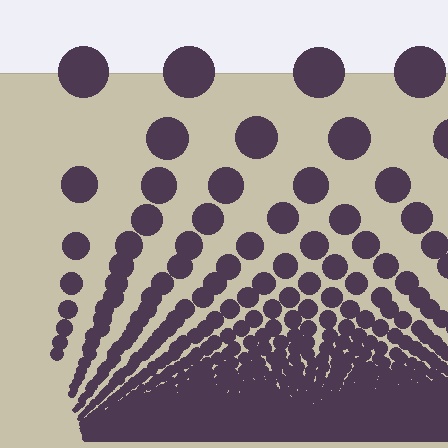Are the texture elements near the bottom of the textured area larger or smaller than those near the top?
Smaller. The gradient is inverted — elements near the bottom are smaller and denser.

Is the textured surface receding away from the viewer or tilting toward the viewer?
The surface appears to tilt toward the viewer. Texture elements get larger and sparser toward the top.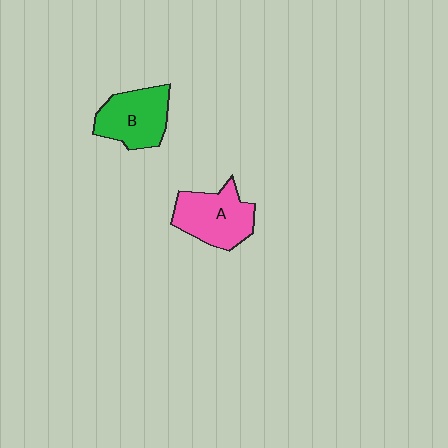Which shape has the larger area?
Shape A (pink).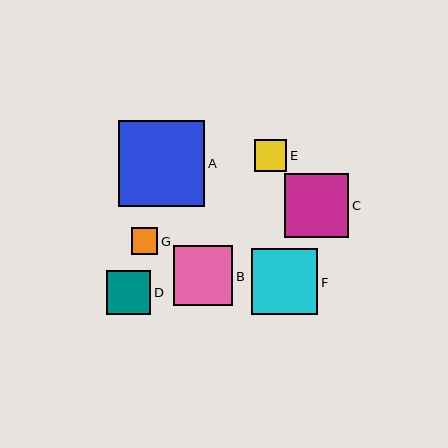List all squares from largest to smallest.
From largest to smallest: A, F, C, B, D, E, G.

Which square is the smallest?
Square G is the smallest with a size of approximately 27 pixels.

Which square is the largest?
Square A is the largest with a size of approximately 87 pixels.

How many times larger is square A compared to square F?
Square A is approximately 1.3 times the size of square F.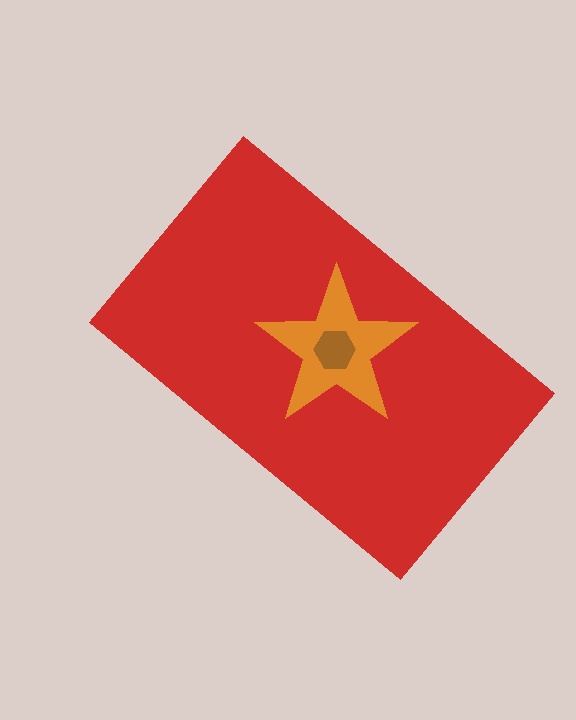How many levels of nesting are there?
3.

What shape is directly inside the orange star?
The brown hexagon.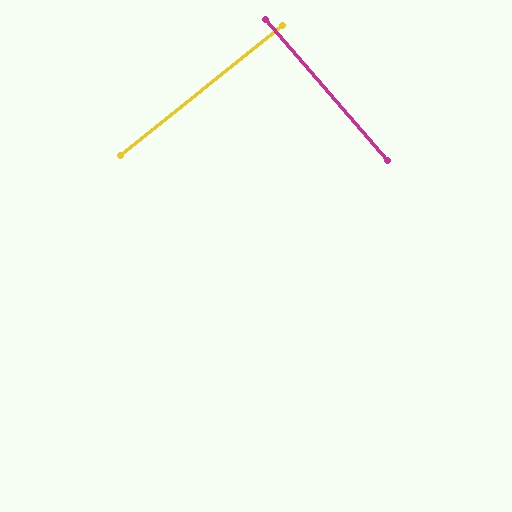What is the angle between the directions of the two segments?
Approximately 88 degrees.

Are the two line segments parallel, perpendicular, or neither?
Perpendicular — they meet at approximately 88°.